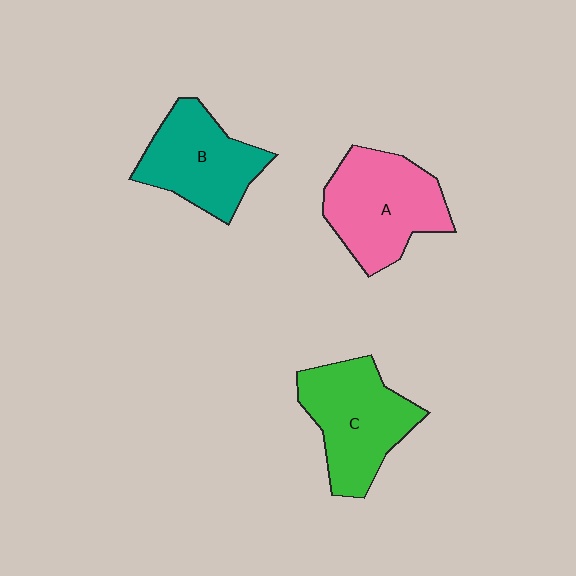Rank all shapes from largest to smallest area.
From largest to smallest: A (pink), C (green), B (teal).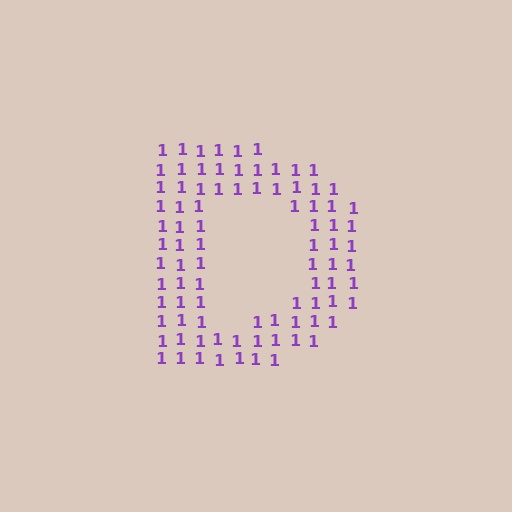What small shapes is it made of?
It is made of small digit 1's.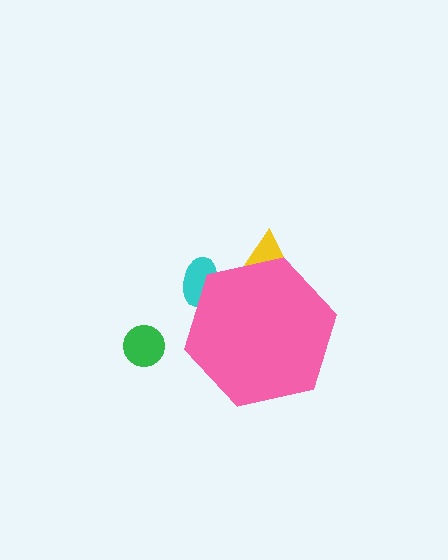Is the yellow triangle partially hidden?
Yes, the yellow triangle is partially hidden behind the pink hexagon.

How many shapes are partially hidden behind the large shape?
2 shapes are partially hidden.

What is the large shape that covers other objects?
A pink hexagon.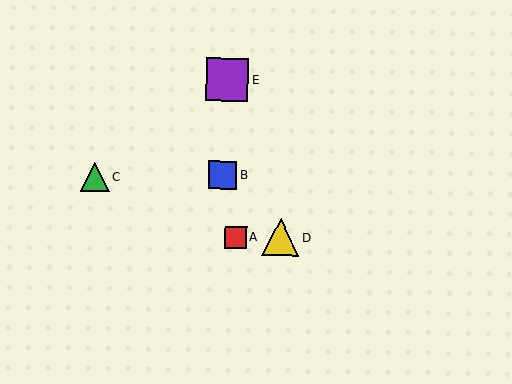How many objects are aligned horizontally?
2 objects (A, D) are aligned horizontally.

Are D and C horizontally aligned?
No, D is at y≈238 and C is at y≈177.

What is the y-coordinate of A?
Object A is at y≈237.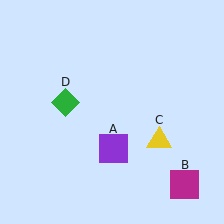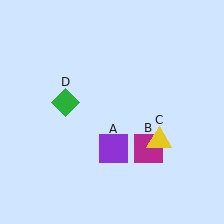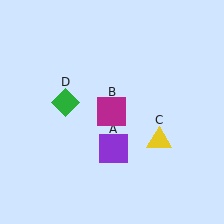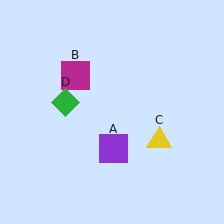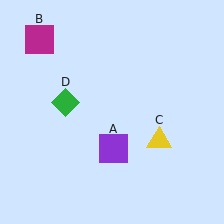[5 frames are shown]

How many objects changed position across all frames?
1 object changed position: magenta square (object B).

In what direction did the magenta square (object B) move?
The magenta square (object B) moved up and to the left.